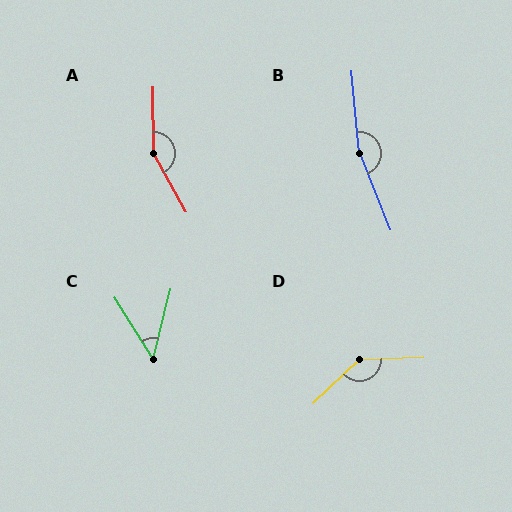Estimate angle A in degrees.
Approximately 152 degrees.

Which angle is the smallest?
C, at approximately 46 degrees.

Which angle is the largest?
B, at approximately 164 degrees.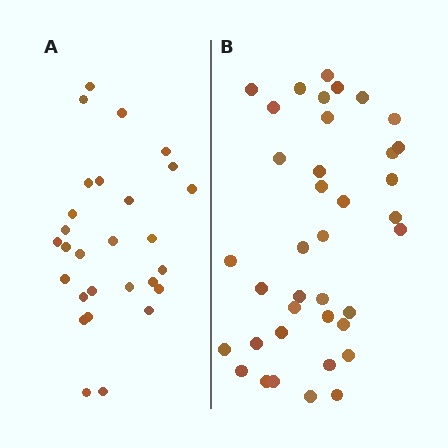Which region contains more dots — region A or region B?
Region B (the right region) has more dots.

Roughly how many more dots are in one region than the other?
Region B has roughly 10 or so more dots than region A.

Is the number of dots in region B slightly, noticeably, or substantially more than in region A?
Region B has noticeably more, but not dramatically so. The ratio is roughly 1.4 to 1.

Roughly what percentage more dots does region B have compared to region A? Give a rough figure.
About 35% more.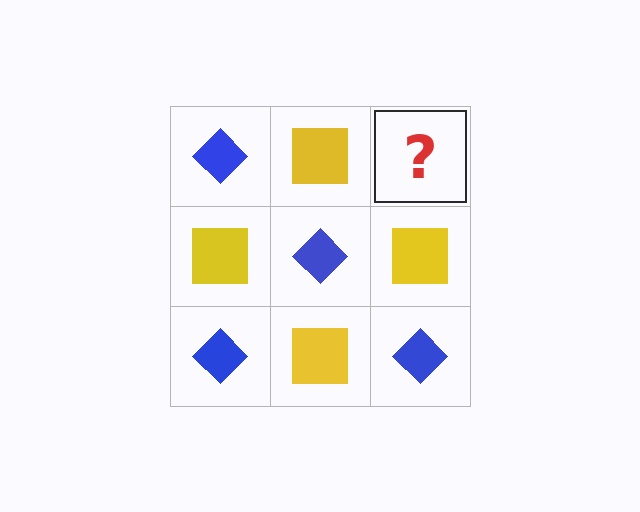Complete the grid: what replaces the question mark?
The question mark should be replaced with a blue diamond.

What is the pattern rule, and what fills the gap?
The rule is that it alternates blue diamond and yellow square in a checkerboard pattern. The gap should be filled with a blue diamond.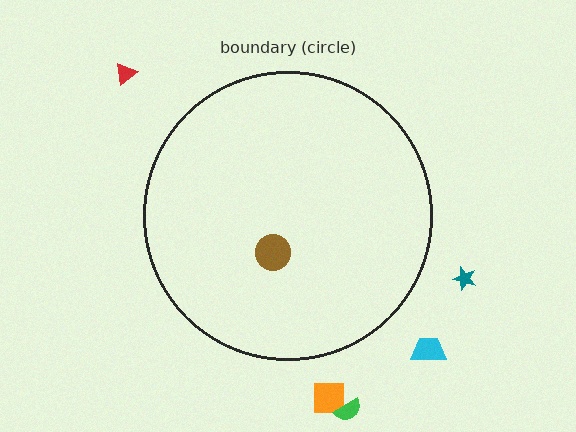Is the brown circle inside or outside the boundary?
Inside.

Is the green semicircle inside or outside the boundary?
Outside.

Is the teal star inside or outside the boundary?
Outside.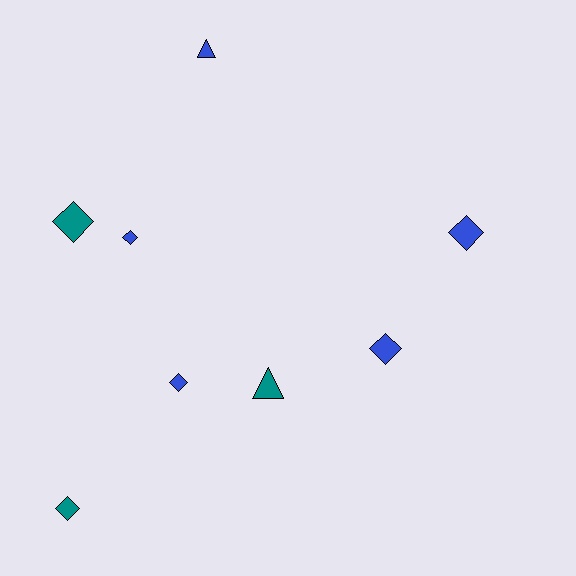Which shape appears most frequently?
Diamond, with 6 objects.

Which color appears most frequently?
Blue, with 5 objects.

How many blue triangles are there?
There is 1 blue triangle.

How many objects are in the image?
There are 8 objects.